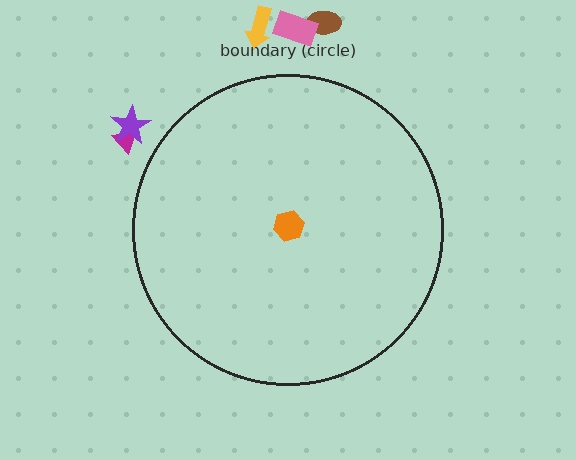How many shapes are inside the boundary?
1 inside, 5 outside.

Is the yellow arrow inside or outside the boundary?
Outside.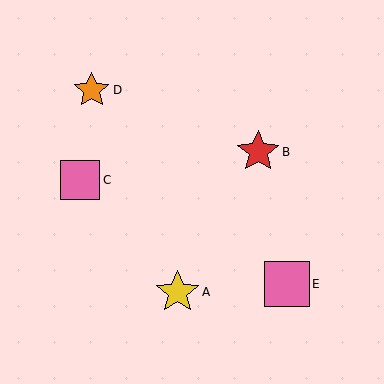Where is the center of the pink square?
The center of the pink square is at (80, 180).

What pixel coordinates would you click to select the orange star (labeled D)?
Click at (92, 90) to select the orange star D.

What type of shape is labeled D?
Shape D is an orange star.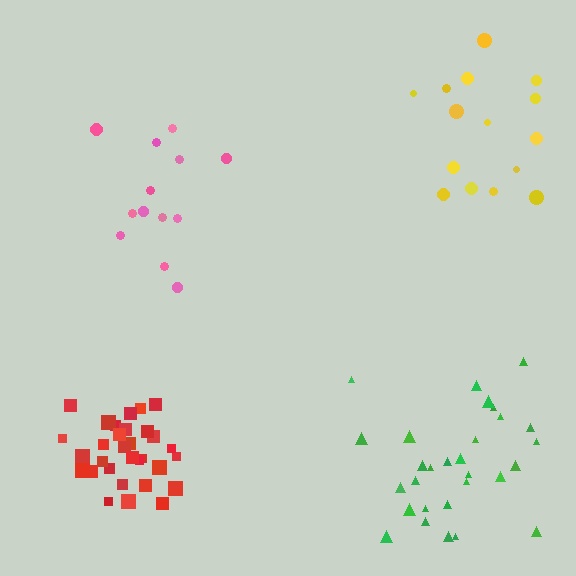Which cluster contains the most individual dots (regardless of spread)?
Red (31).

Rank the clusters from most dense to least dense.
red, green, pink, yellow.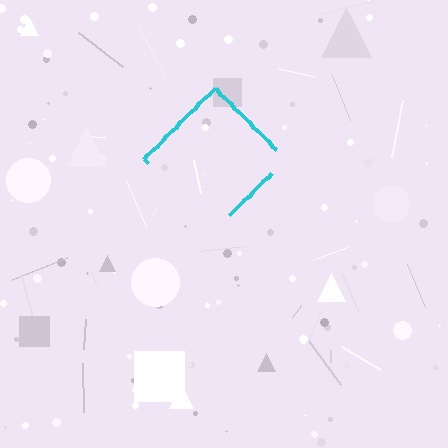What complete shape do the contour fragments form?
The contour fragments form a diamond.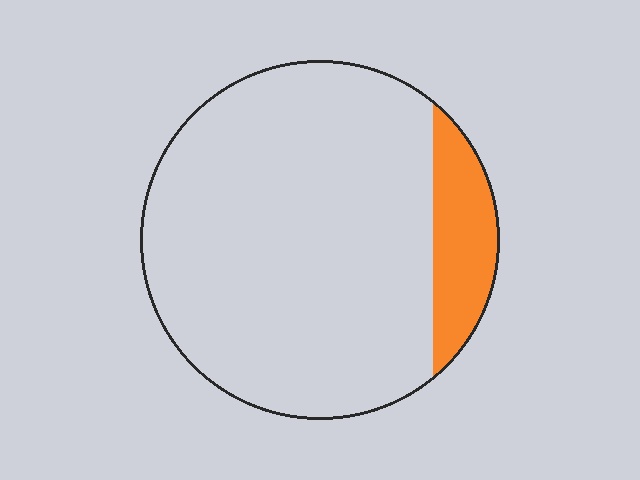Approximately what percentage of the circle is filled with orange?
Approximately 15%.